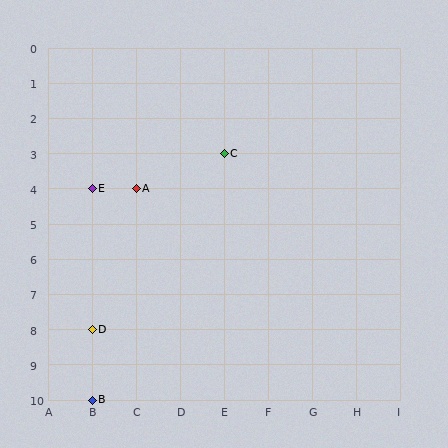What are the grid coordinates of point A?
Point A is at grid coordinates (C, 4).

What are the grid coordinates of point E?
Point E is at grid coordinates (B, 4).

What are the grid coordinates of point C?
Point C is at grid coordinates (E, 3).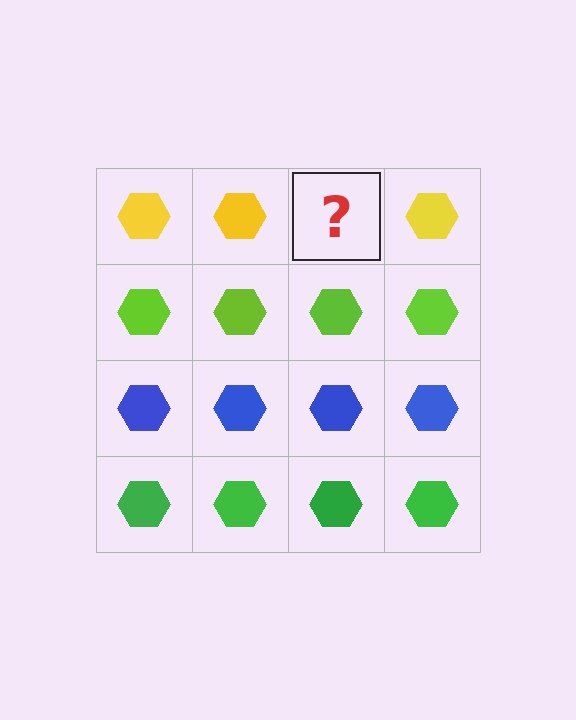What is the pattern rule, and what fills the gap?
The rule is that each row has a consistent color. The gap should be filled with a yellow hexagon.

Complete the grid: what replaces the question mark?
The question mark should be replaced with a yellow hexagon.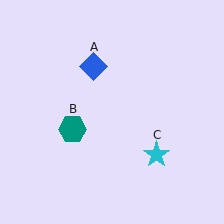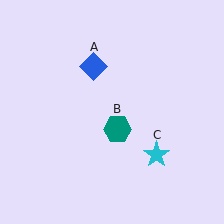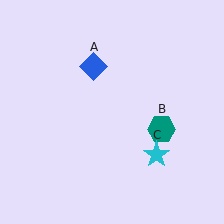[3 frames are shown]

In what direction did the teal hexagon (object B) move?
The teal hexagon (object B) moved right.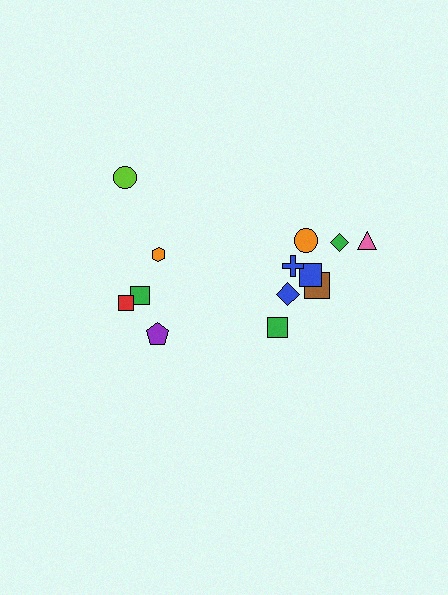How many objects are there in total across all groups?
There are 13 objects.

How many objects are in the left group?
There are 5 objects.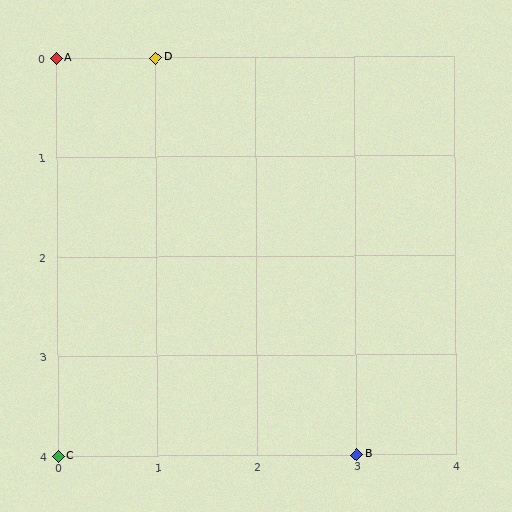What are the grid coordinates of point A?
Point A is at grid coordinates (0, 0).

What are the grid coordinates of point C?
Point C is at grid coordinates (0, 4).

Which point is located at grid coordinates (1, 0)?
Point D is at (1, 0).